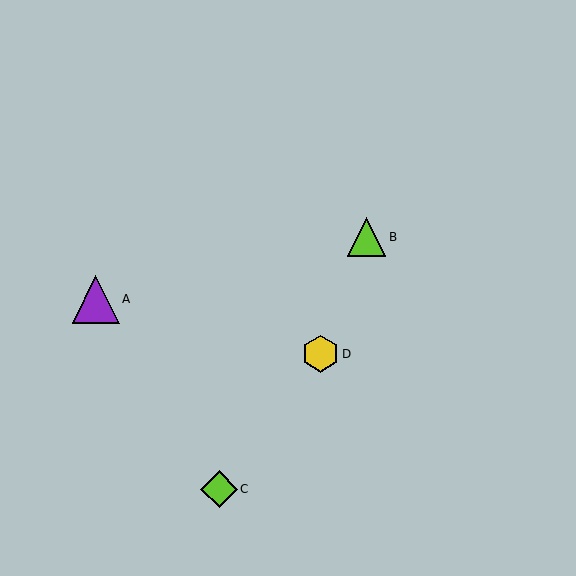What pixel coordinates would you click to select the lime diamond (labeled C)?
Click at (219, 489) to select the lime diamond C.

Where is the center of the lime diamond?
The center of the lime diamond is at (219, 489).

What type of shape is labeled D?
Shape D is a yellow hexagon.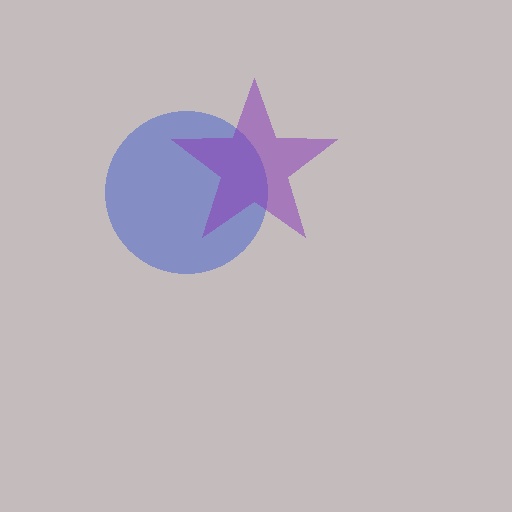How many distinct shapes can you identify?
There are 2 distinct shapes: a blue circle, a purple star.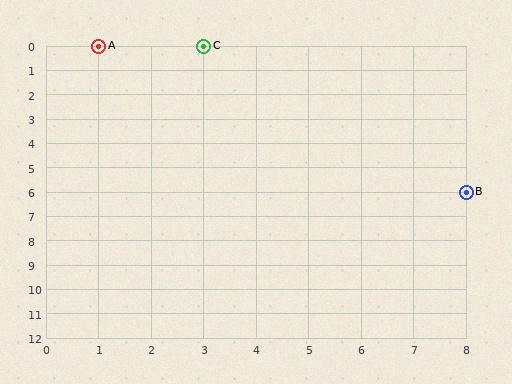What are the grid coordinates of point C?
Point C is at grid coordinates (3, 0).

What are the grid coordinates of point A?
Point A is at grid coordinates (1, 0).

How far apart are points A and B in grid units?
Points A and B are 7 columns and 6 rows apart (about 9.2 grid units diagonally).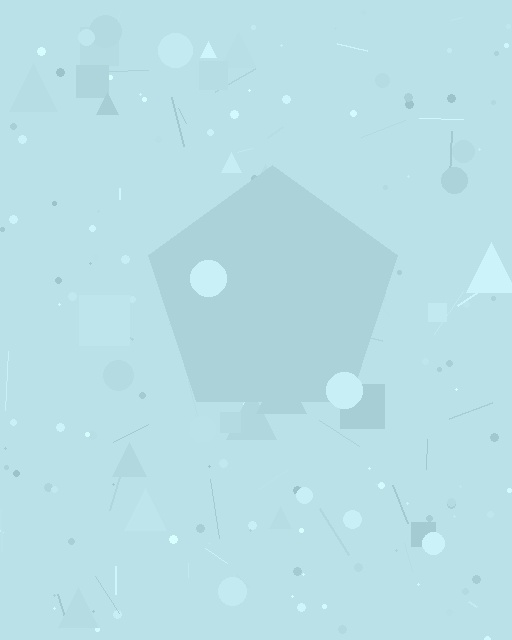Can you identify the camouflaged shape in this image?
The camouflaged shape is a pentagon.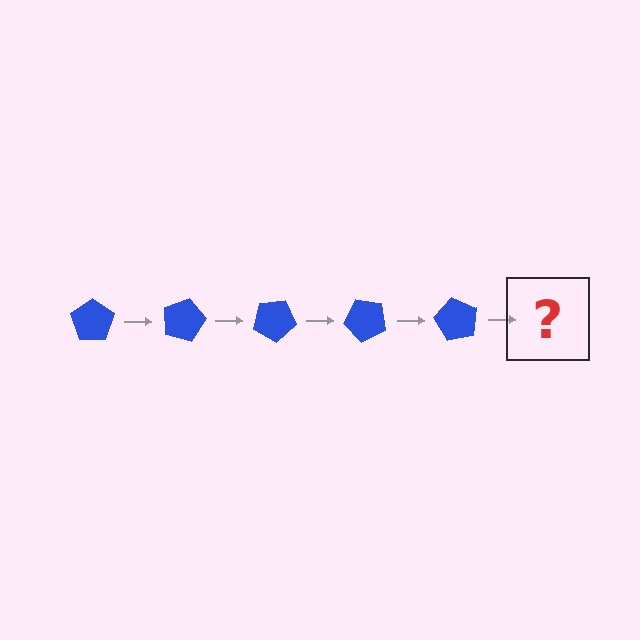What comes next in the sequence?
The next element should be a blue pentagon rotated 75 degrees.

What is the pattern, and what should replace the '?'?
The pattern is that the pentagon rotates 15 degrees each step. The '?' should be a blue pentagon rotated 75 degrees.